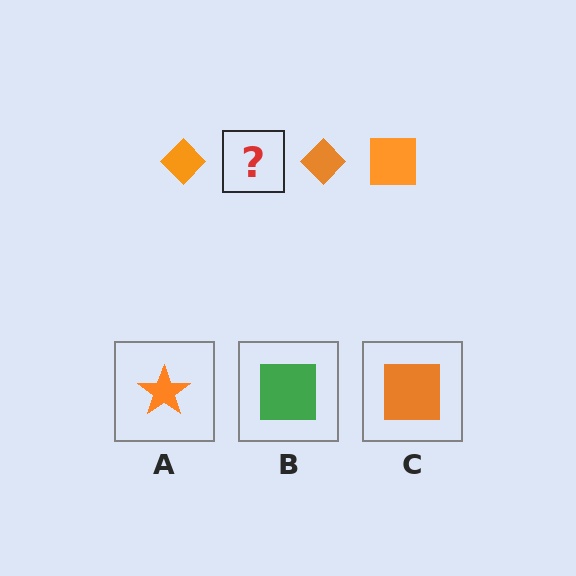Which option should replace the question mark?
Option C.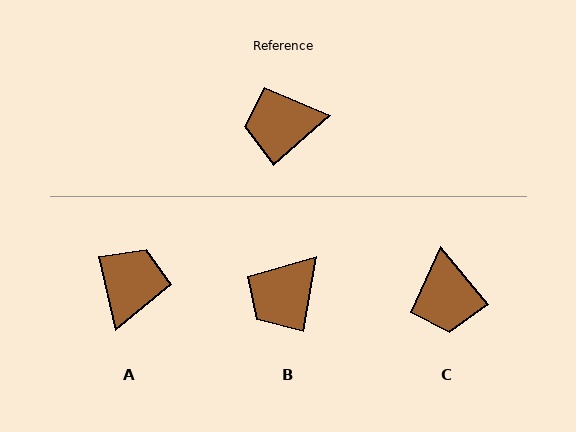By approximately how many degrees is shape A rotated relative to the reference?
Approximately 118 degrees clockwise.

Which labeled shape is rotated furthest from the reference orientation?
A, about 118 degrees away.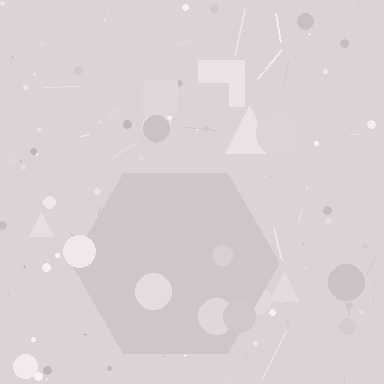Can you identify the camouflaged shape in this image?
The camouflaged shape is a hexagon.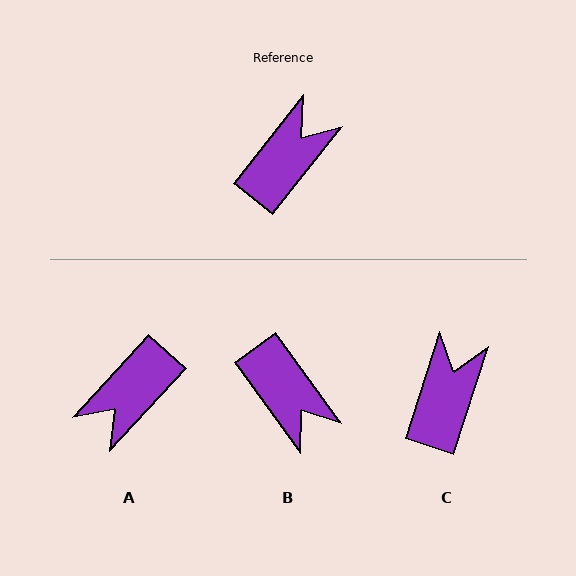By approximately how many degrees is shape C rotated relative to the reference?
Approximately 21 degrees counter-clockwise.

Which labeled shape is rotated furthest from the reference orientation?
A, about 176 degrees away.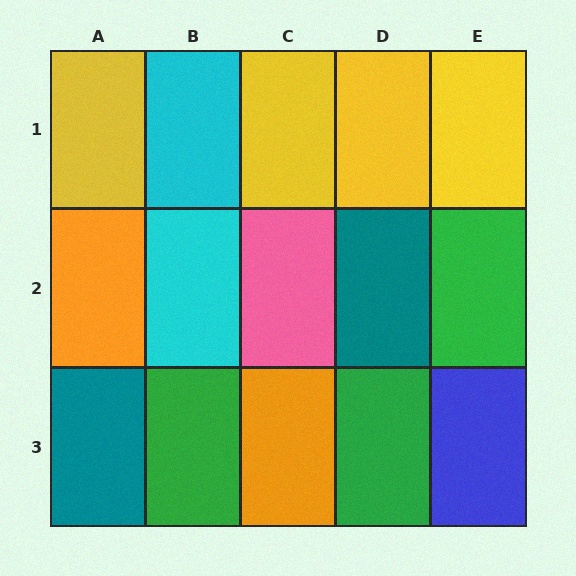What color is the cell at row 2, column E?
Green.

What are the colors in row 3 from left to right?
Teal, green, orange, green, blue.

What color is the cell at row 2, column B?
Cyan.